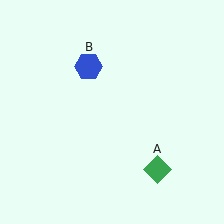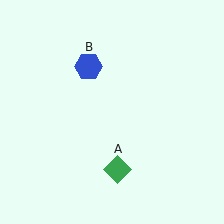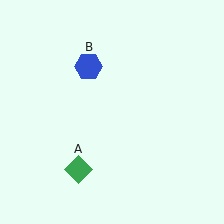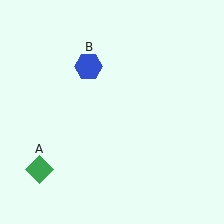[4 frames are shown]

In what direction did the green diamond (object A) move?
The green diamond (object A) moved left.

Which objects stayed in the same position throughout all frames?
Blue hexagon (object B) remained stationary.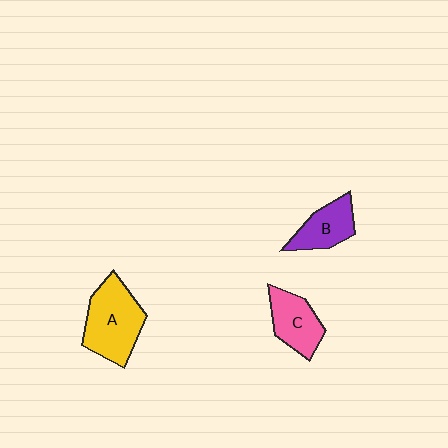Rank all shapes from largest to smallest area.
From largest to smallest: A (yellow), C (pink), B (purple).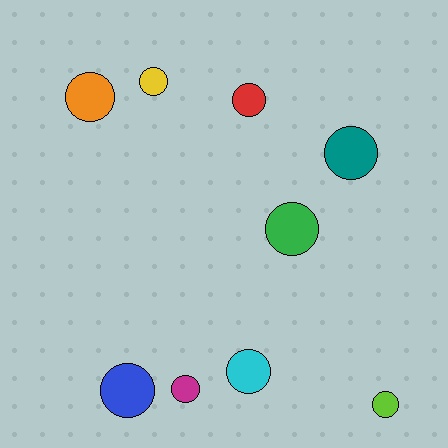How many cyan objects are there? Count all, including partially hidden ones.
There is 1 cyan object.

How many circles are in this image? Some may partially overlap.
There are 9 circles.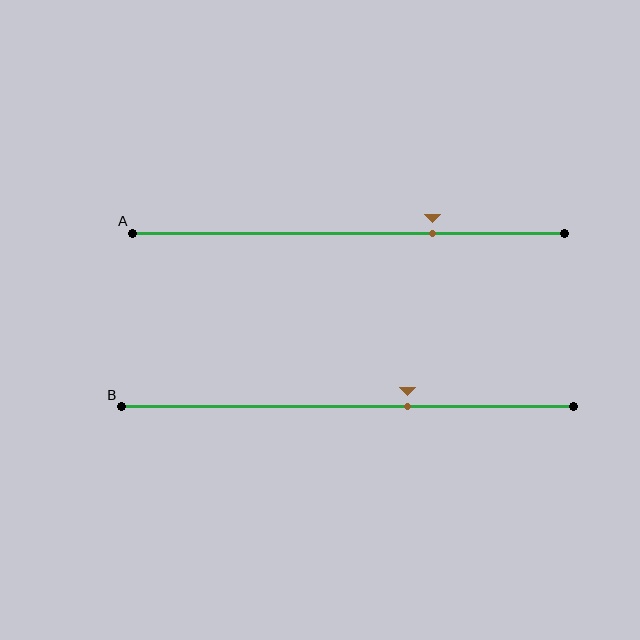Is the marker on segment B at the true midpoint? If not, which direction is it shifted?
No, the marker on segment B is shifted to the right by about 13% of the segment length.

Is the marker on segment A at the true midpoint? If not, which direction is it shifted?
No, the marker on segment A is shifted to the right by about 19% of the segment length.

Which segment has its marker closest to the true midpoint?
Segment B has its marker closest to the true midpoint.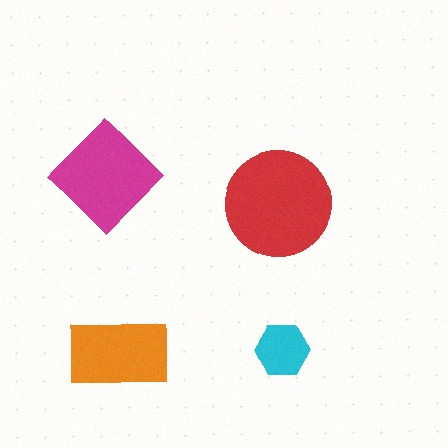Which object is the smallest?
The cyan hexagon.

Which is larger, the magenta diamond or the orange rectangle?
The magenta diamond.